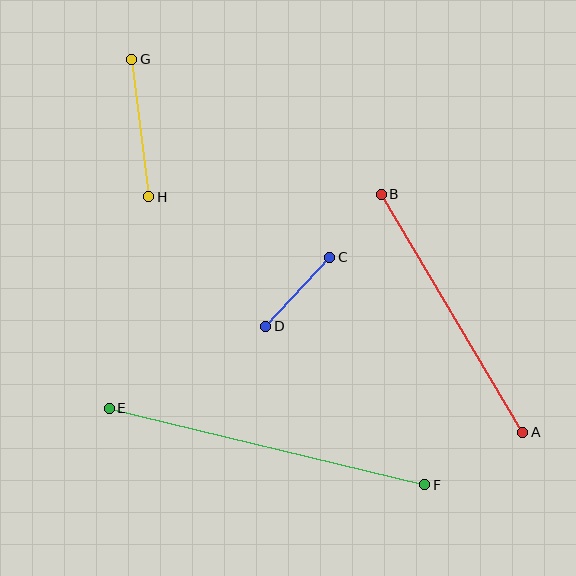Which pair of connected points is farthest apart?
Points E and F are farthest apart.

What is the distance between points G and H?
The distance is approximately 139 pixels.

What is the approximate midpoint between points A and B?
The midpoint is at approximately (452, 313) pixels.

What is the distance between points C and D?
The distance is approximately 94 pixels.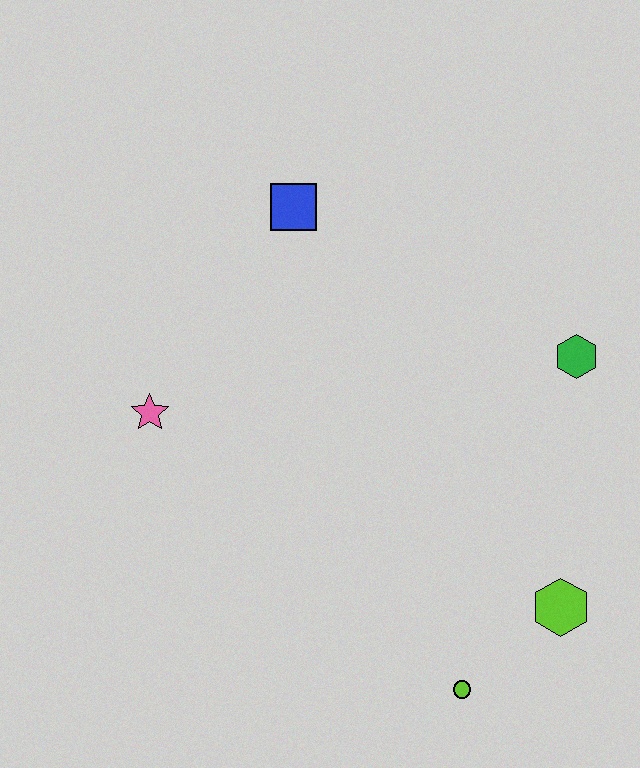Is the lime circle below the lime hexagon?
Yes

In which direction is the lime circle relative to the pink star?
The lime circle is to the right of the pink star.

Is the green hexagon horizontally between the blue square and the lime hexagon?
No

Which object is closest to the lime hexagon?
The lime circle is closest to the lime hexagon.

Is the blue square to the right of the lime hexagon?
No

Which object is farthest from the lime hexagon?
The blue square is farthest from the lime hexagon.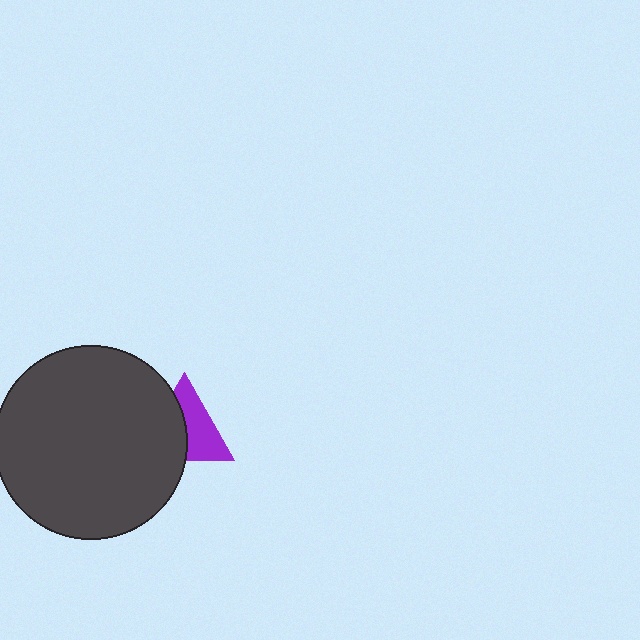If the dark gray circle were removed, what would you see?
You would see the complete purple triangle.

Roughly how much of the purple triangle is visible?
About half of it is visible (roughly 52%).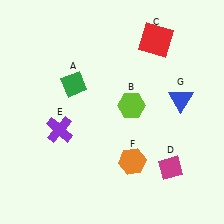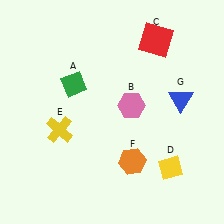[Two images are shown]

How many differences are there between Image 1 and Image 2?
There are 3 differences between the two images.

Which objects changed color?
B changed from lime to pink. D changed from magenta to yellow. E changed from purple to yellow.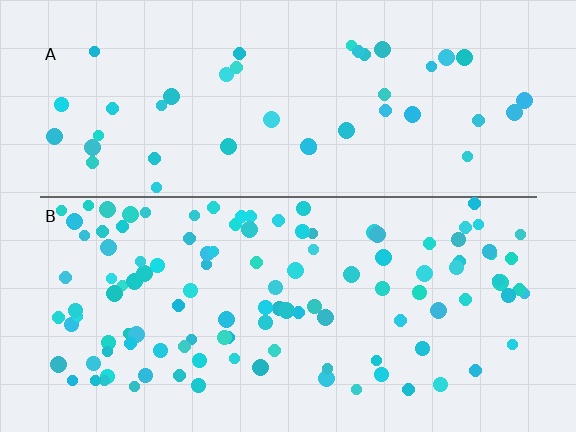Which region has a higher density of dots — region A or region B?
B (the bottom).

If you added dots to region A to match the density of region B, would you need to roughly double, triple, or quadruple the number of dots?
Approximately triple.